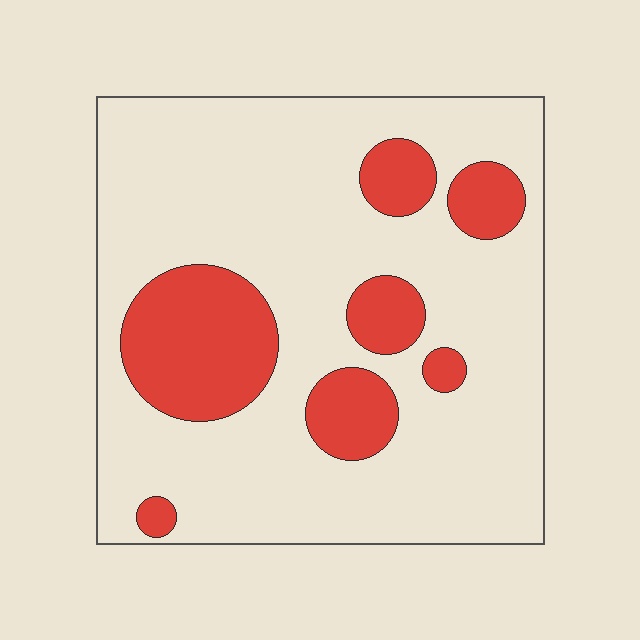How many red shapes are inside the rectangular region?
7.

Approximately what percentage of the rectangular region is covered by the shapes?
Approximately 20%.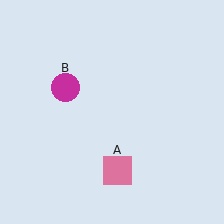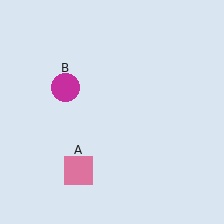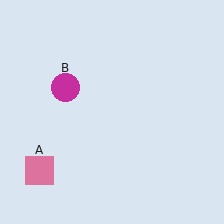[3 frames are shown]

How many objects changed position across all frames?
1 object changed position: pink square (object A).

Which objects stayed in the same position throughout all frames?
Magenta circle (object B) remained stationary.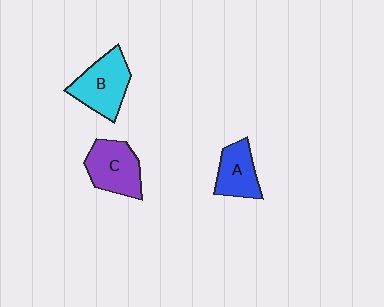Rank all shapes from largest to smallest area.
From largest to smallest: B (cyan), C (purple), A (blue).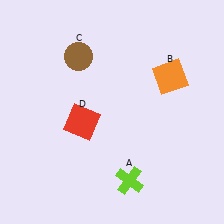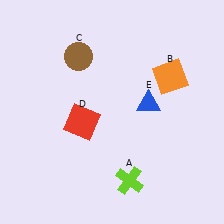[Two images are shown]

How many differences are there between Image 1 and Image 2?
There is 1 difference between the two images.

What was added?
A blue triangle (E) was added in Image 2.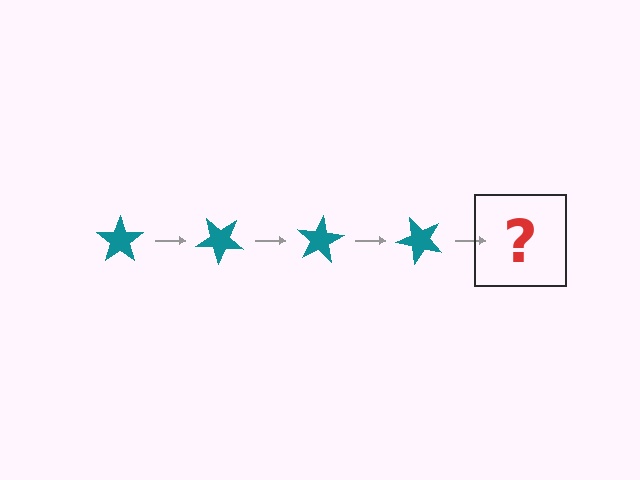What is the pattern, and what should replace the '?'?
The pattern is that the star rotates 40 degrees each step. The '?' should be a teal star rotated 160 degrees.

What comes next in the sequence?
The next element should be a teal star rotated 160 degrees.